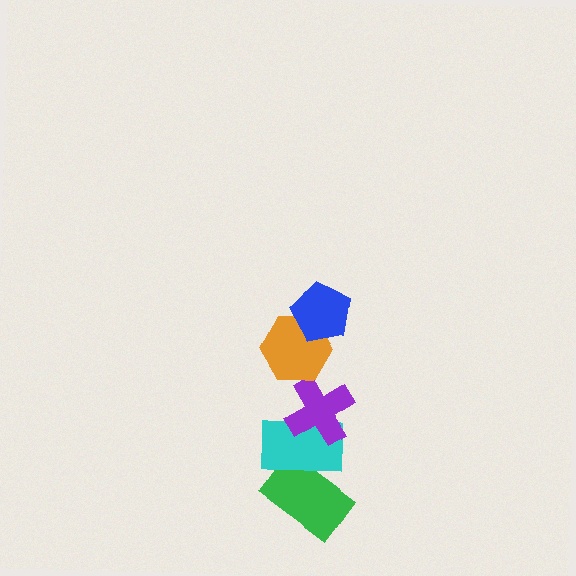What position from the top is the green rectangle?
The green rectangle is 5th from the top.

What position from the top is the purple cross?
The purple cross is 3rd from the top.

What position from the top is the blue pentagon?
The blue pentagon is 1st from the top.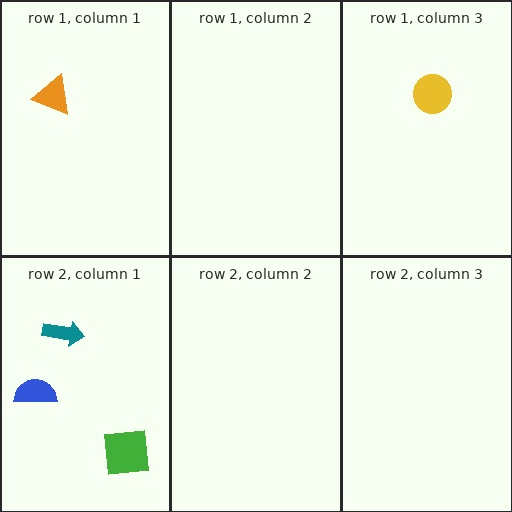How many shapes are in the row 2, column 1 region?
3.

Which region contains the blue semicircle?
The row 2, column 1 region.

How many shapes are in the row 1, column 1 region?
1.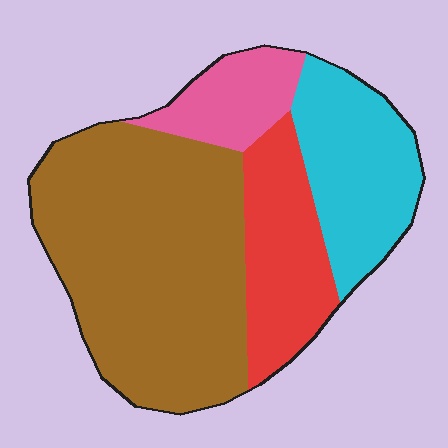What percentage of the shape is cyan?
Cyan covers around 20% of the shape.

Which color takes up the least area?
Pink, at roughly 10%.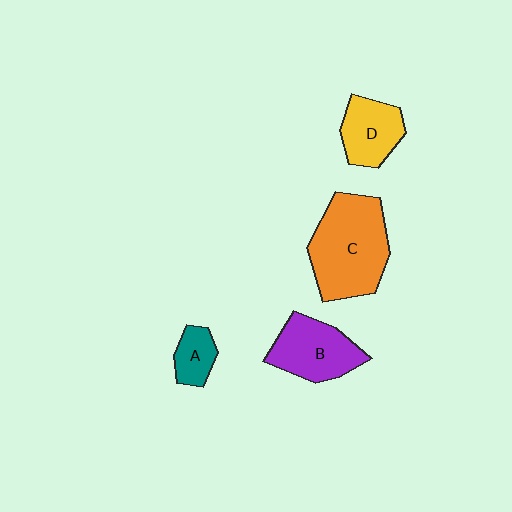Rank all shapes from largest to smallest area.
From largest to smallest: C (orange), B (purple), D (yellow), A (teal).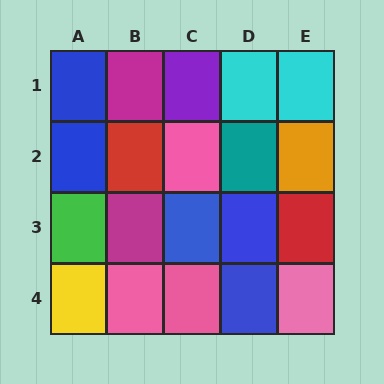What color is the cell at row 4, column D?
Blue.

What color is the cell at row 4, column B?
Pink.